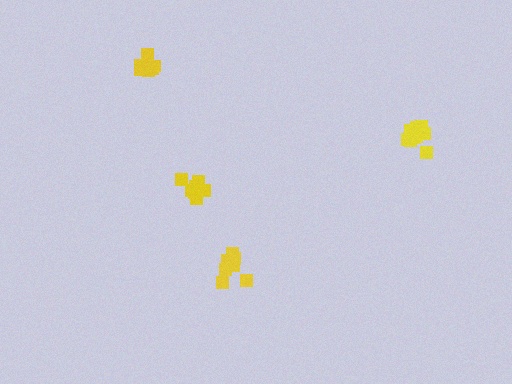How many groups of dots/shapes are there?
There are 4 groups.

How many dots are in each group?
Group 1: 7 dots, Group 2: 11 dots, Group 3: 7 dots, Group 4: 8 dots (33 total).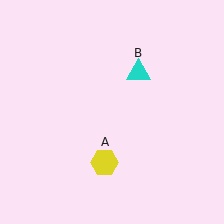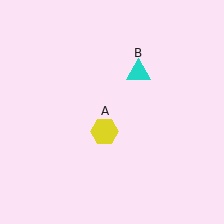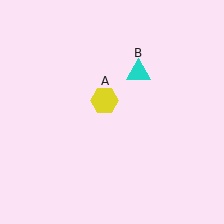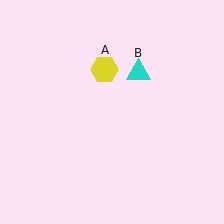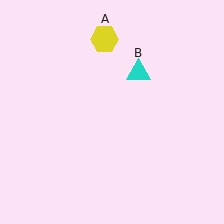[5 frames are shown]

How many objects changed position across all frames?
1 object changed position: yellow hexagon (object A).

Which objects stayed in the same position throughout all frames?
Cyan triangle (object B) remained stationary.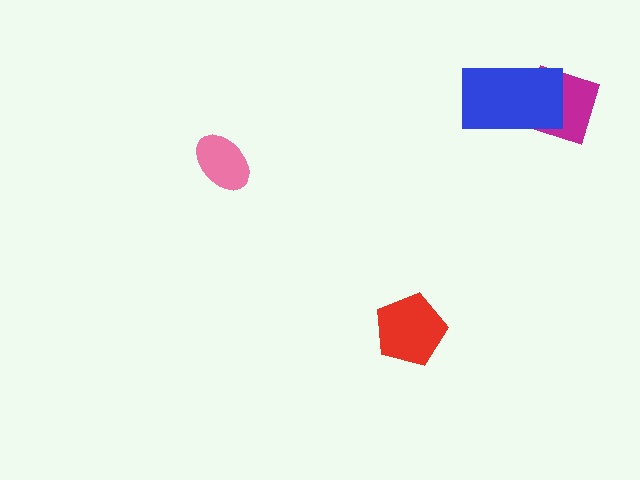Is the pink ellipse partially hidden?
No, no other shape covers it.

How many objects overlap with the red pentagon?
0 objects overlap with the red pentagon.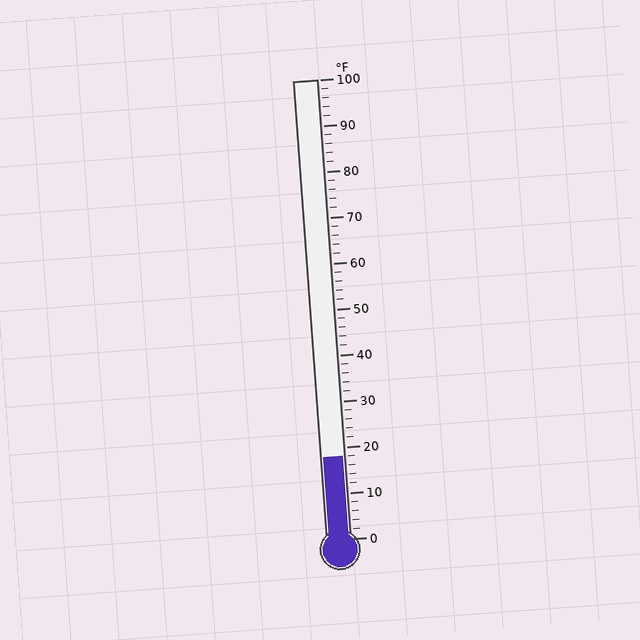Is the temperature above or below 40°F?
The temperature is below 40°F.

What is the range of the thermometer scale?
The thermometer scale ranges from 0°F to 100°F.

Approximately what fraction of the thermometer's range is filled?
The thermometer is filled to approximately 20% of its range.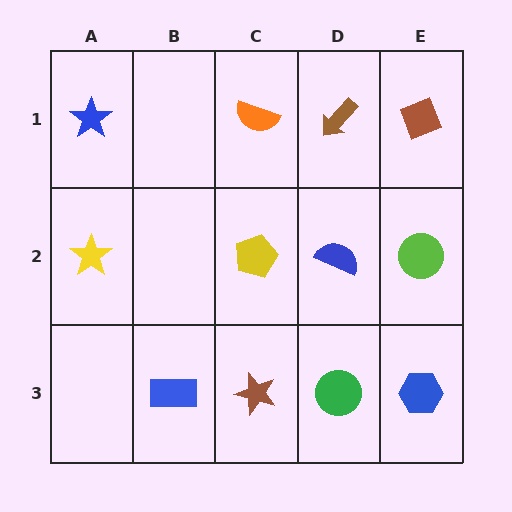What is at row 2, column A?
A yellow star.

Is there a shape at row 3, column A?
No, that cell is empty.